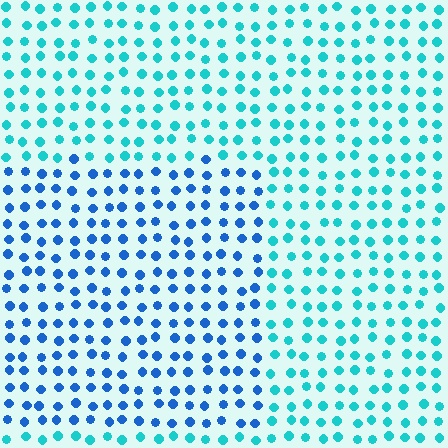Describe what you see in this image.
The image is filled with small cyan elements in a uniform arrangement. A rectangle-shaped region is visible where the elements are tinted to a slightly different hue, forming a subtle color boundary.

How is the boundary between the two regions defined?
The boundary is defined purely by a slight shift in hue (about 36 degrees). Spacing, size, and orientation are identical on both sides.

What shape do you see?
I see a rectangle.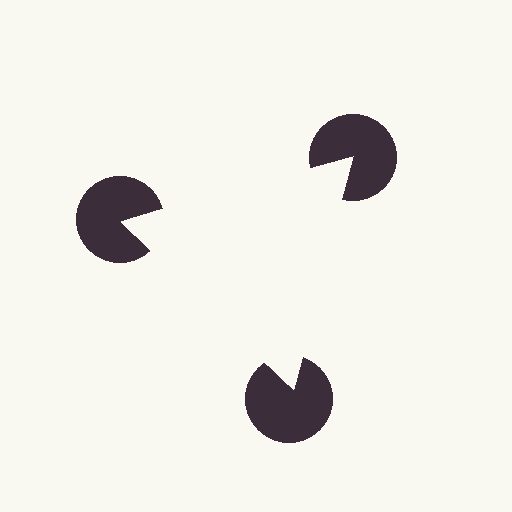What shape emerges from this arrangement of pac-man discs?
An illusory triangle — its edges are inferred from the aligned wedge cuts in the pac-man discs, not physically drawn.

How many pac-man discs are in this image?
There are 3 — one at each vertex of the illusory triangle.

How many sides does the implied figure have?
3 sides.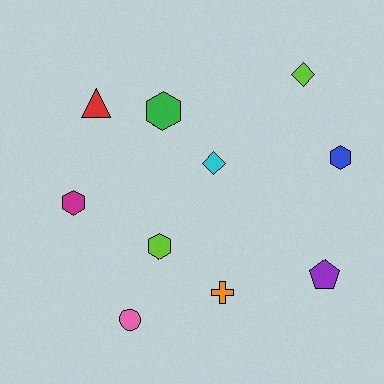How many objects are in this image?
There are 10 objects.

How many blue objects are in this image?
There is 1 blue object.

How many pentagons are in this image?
There is 1 pentagon.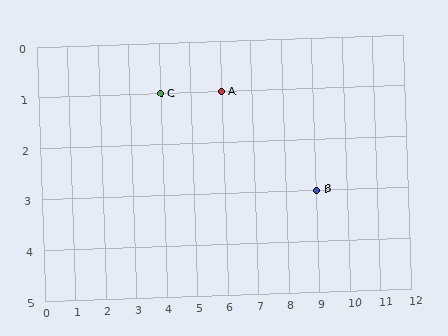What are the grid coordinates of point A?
Point A is at grid coordinates (6, 1).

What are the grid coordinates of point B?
Point B is at grid coordinates (9, 3).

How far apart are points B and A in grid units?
Points B and A are 3 columns and 2 rows apart (about 3.6 grid units diagonally).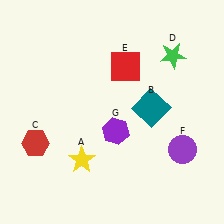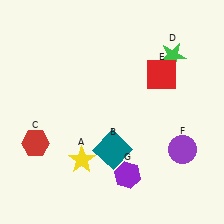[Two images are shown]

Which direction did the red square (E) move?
The red square (E) moved right.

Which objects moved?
The objects that moved are: the teal square (B), the red square (E), the purple hexagon (G).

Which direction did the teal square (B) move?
The teal square (B) moved down.